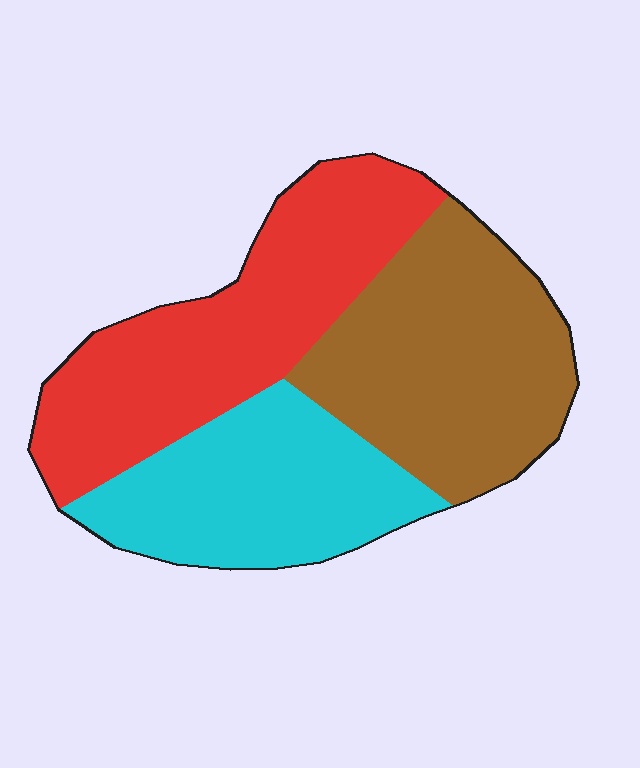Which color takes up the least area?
Cyan, at roughly 30%.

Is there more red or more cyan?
Red.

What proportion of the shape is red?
Red covers roughly 35% of the shape.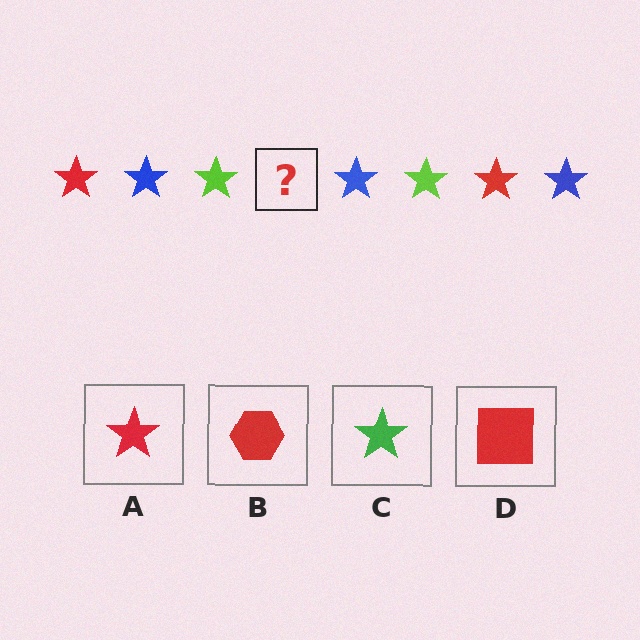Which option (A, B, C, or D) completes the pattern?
A.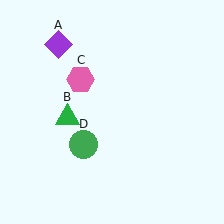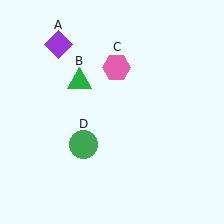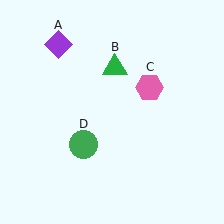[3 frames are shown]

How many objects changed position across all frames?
2 objects changed position: green triangle (object B), pink hexagon (object C).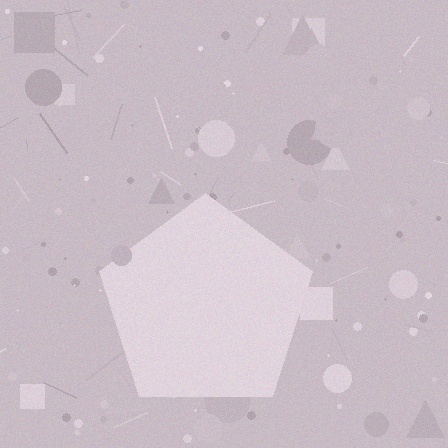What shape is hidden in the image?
A pentagon is hidden in the image.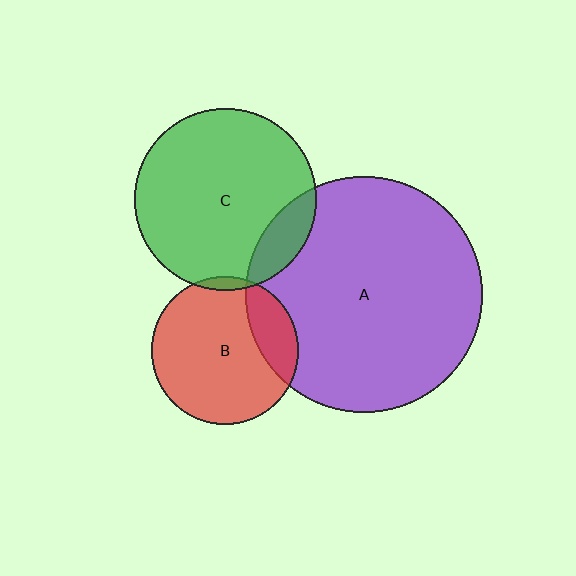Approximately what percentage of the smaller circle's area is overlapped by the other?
Approximately 20%.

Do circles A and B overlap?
Yes.